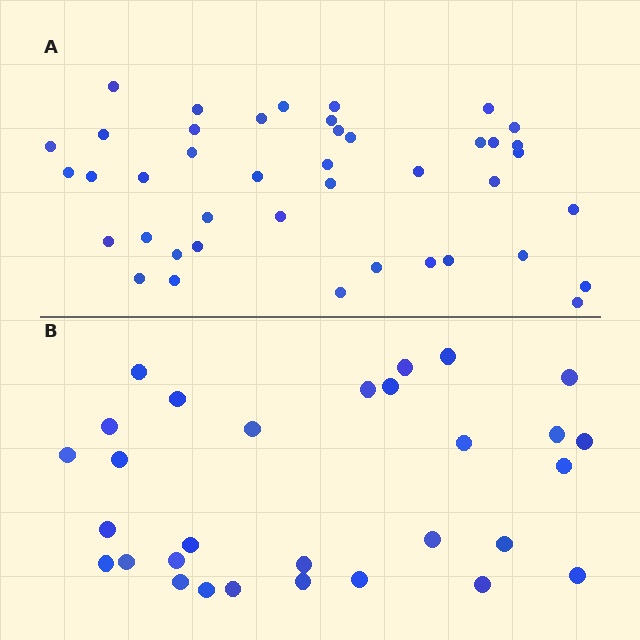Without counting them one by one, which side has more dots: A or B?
Region A (the top region) has more dots.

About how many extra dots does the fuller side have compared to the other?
Region A has roughly 12 or so more dots than region B.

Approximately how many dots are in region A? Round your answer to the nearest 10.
About 40 dots. (The exact count is 42, which rounds to 40.)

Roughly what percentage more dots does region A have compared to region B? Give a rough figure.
About 40% more.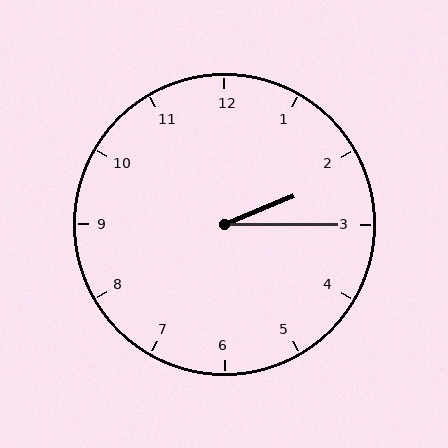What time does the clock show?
2:15.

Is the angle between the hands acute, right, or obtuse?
It is acute.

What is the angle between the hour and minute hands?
Approximately 22 degrees.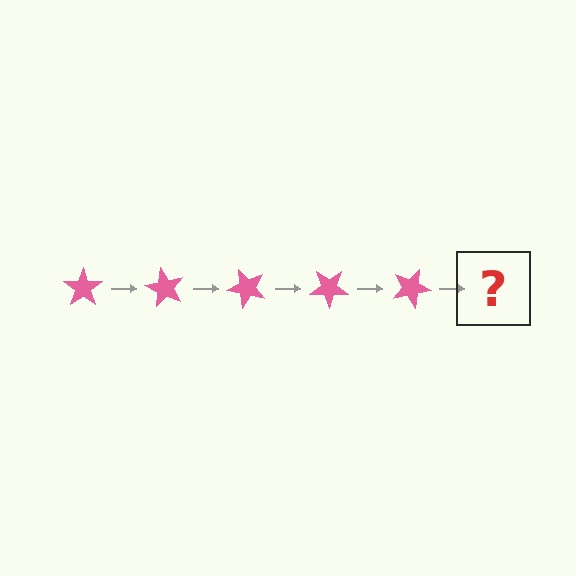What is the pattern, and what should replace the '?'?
The pattern is that the star rotates 60 degrees each step. The '?' should be a pink star rotated 300 degrees.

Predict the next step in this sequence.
The next step is a pink star rotated 300 degrees.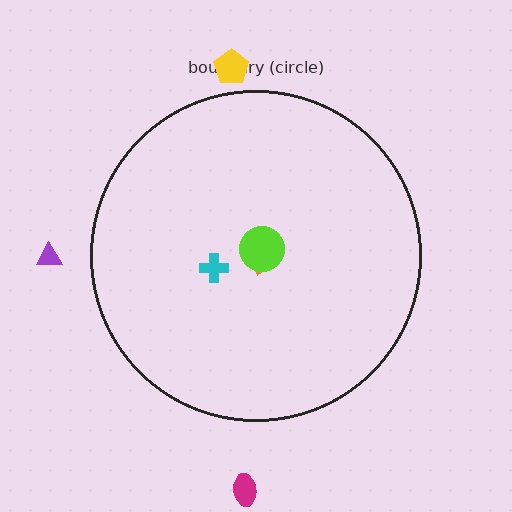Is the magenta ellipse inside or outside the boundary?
Outside.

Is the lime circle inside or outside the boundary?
Inside.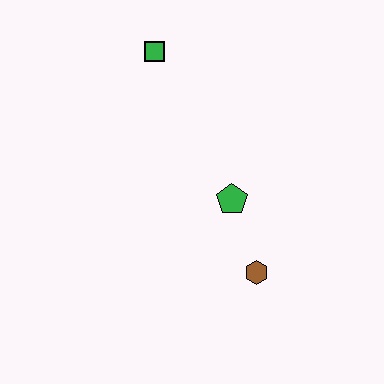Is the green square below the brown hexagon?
No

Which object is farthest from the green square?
The brown hexagon is farthest from the green square.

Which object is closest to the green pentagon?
The brown hexagon is closest to the green pentagon.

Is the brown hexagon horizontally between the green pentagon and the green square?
No